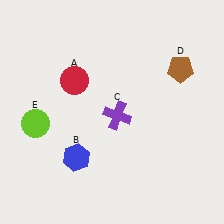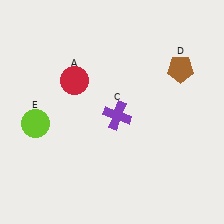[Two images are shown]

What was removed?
The blue hexagon (B) was removed in Image 2.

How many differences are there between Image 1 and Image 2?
There is 1 difference between the two images.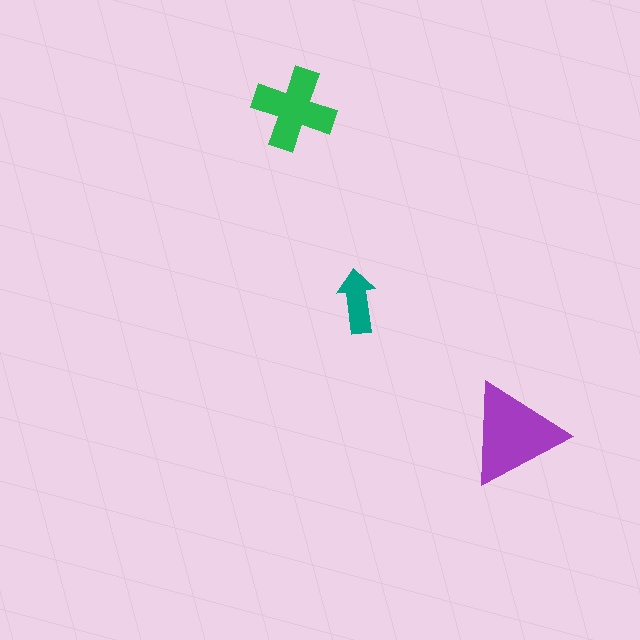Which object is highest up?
The green cross is topmost.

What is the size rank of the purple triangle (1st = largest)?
1st.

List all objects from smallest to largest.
The teal arrow, the green cross, the purple triangle.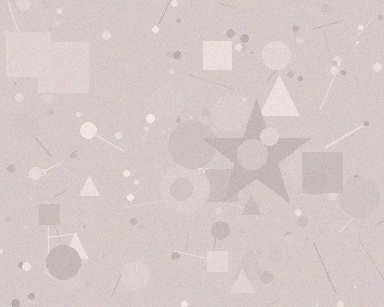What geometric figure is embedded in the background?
A star is embedded in the background.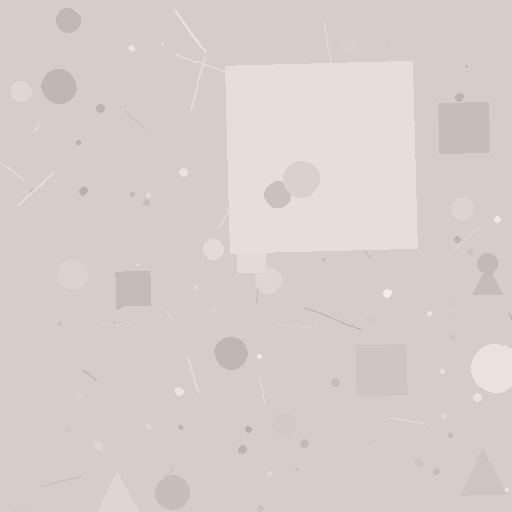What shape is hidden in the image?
A square is hidden in the image.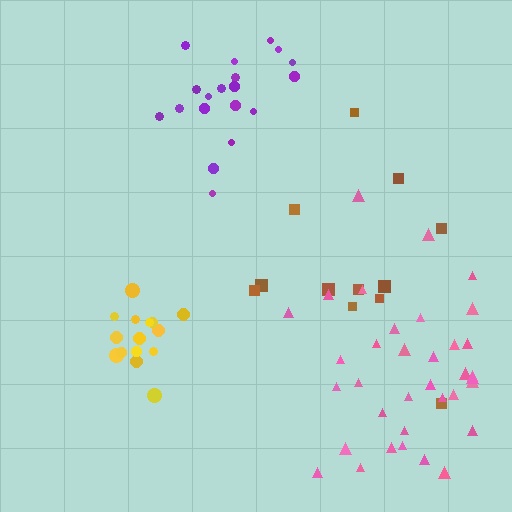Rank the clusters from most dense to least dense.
yellow, purple, pink, brown.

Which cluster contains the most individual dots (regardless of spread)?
Pink (35).